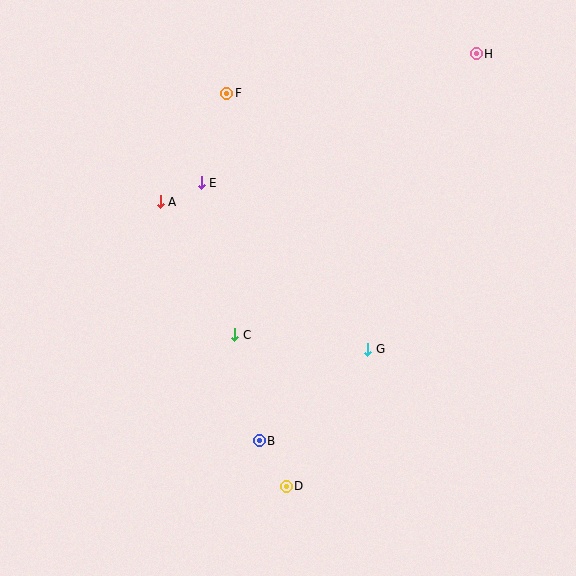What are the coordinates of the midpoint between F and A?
The midpoint between F and A is at (193, 147).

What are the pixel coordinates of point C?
Point C is at (235, 335).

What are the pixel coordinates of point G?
Point G is at (368, 349).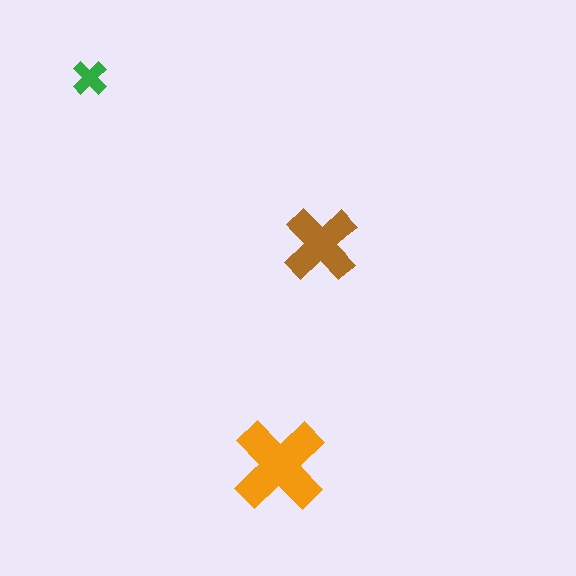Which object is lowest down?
The orange cross is bottommost.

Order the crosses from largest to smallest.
the orange one, the brown one, the green one.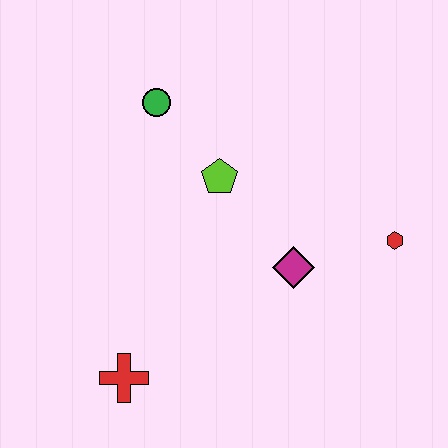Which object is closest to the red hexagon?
The magenta diamond is closest to the red hexagon.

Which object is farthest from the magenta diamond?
The green circle is farthest from the magenta diamond.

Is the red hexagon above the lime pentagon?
No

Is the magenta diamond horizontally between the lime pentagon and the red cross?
No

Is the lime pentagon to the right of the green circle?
Yes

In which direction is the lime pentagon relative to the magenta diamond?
The lime pentagon is above the magenta diamond.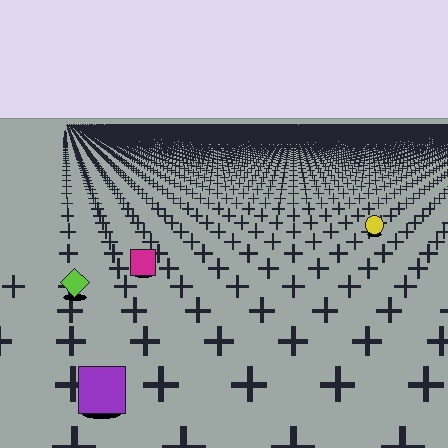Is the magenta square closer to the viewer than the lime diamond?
No. The lime diamond is closer — you can tell from the texture gradient: the ground texture is coarser near it.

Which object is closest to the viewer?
The purple square is closest. The texture marks near it are larger and more spread out.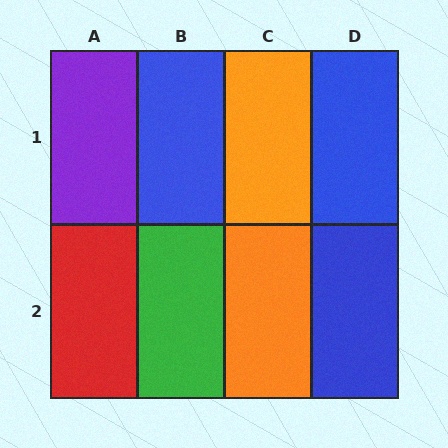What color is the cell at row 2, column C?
Orange.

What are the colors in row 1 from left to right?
Purple, blue, orange, blue.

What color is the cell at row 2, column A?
Red.